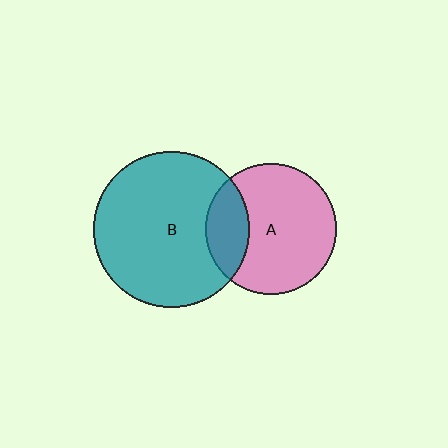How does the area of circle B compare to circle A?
Approximately 1.4 times.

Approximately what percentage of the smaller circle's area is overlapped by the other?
Approximately 25%.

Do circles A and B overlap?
Yes.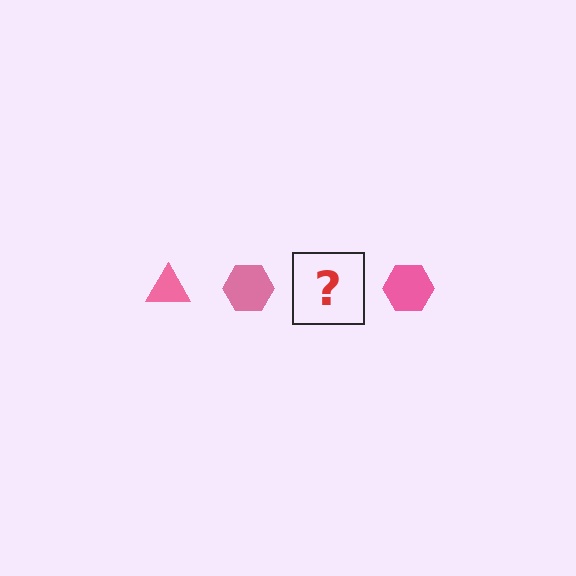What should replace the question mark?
The question mark should be replaced with a pink triangle.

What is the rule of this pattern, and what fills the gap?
The rule is that the pattern cycles through triangle, hexagon shapes in pink. The gap should be filled with a pink triangle.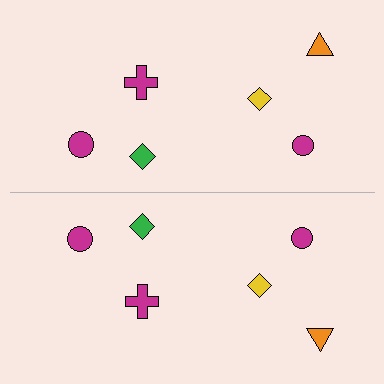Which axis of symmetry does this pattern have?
The pattern has a horizontal axis of symmetry running through the center of the image.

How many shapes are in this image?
There are 12 shapes in this image.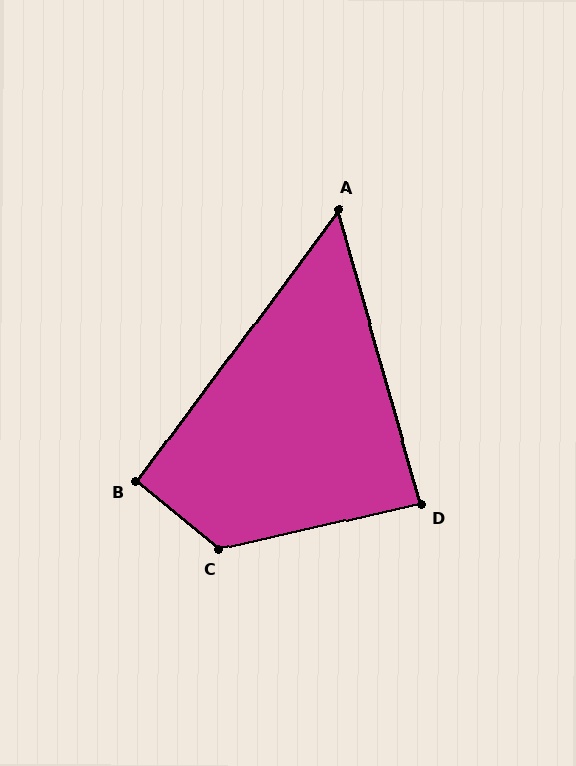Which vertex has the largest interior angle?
C, at approximately 128 degrees.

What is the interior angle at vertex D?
Approximately 87 degrees (approximately right).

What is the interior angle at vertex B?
Approximately 93 degrees (approximately right).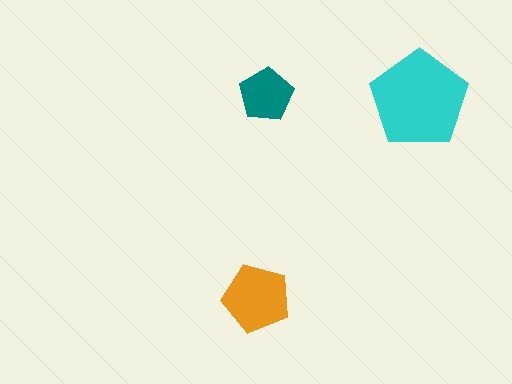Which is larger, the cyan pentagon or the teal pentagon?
The cyan one.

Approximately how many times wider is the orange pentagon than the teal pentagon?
About 1.5 times wider.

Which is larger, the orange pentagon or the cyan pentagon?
The cyan one.